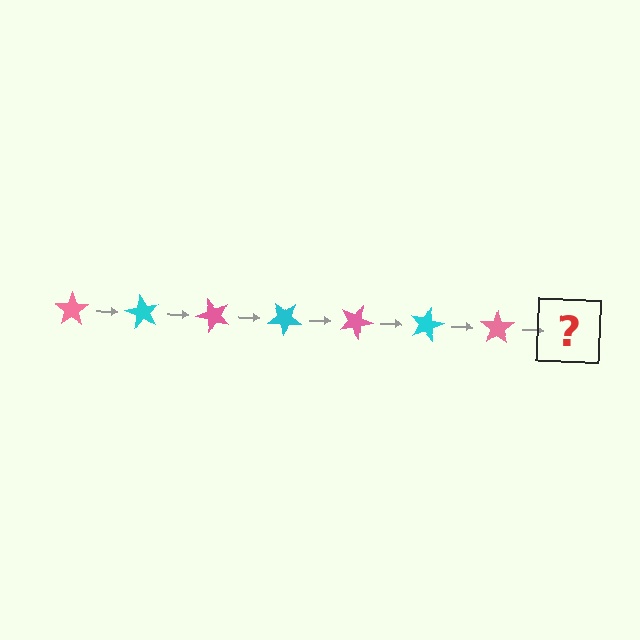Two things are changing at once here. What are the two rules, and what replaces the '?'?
The two rules are that it rotates 60 degrees each step and the color cycles through pink and cyan. The '?' should be a cyan star, rotated 420 degrees from the start.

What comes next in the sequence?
The next element should be a cyan star, rotated 420 degrees from the start.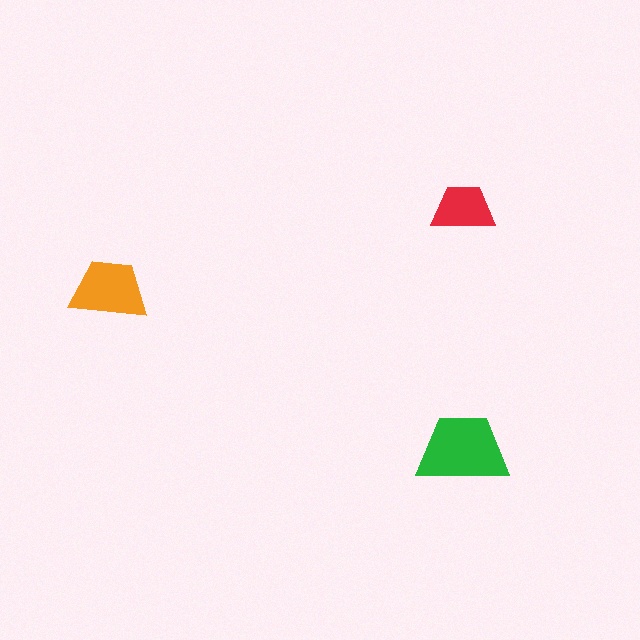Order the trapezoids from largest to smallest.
the green one, the orange one, the red one.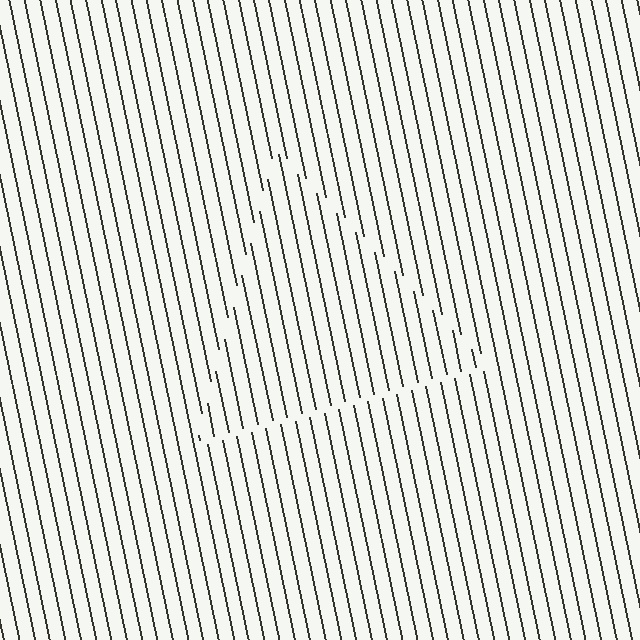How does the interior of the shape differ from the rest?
The interior of the shape contains the same grating, shifted by half a period — the contour is defined by the phase discontinuity where line-ends from the inner and outer gratings abut.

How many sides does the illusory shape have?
3 sides — the line-ends trace a triangle.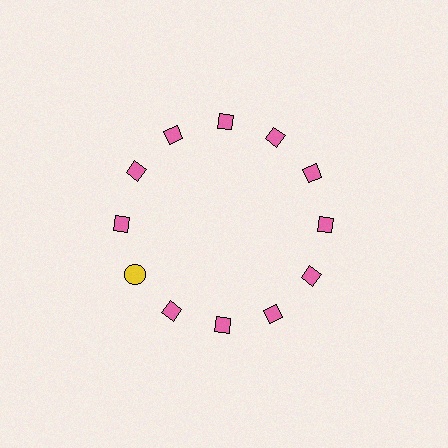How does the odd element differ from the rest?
It differs in both color (yellow instead of pink) and shape (circle instead of diamond).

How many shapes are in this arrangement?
There are 12 shapes arranged in a ring pattern.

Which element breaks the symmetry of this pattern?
The yellow circle at roughly the 8 o'clock position breaks the symmetry. All other shapes are pink diamonds.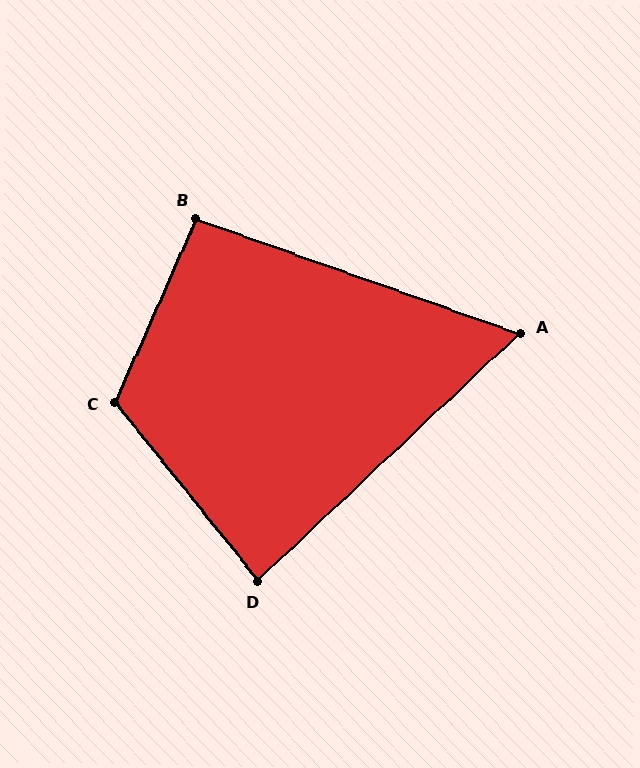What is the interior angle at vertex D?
Approximately 86 degrees (approximately right).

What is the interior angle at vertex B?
Approximately 94 degrees (approximately right).